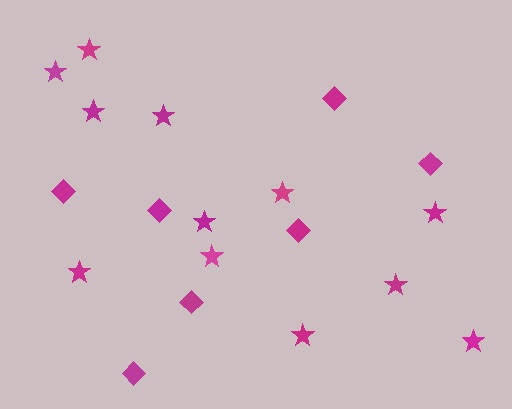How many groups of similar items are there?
There are 2 groups: one group of stars (12) and one group of diamonds (7).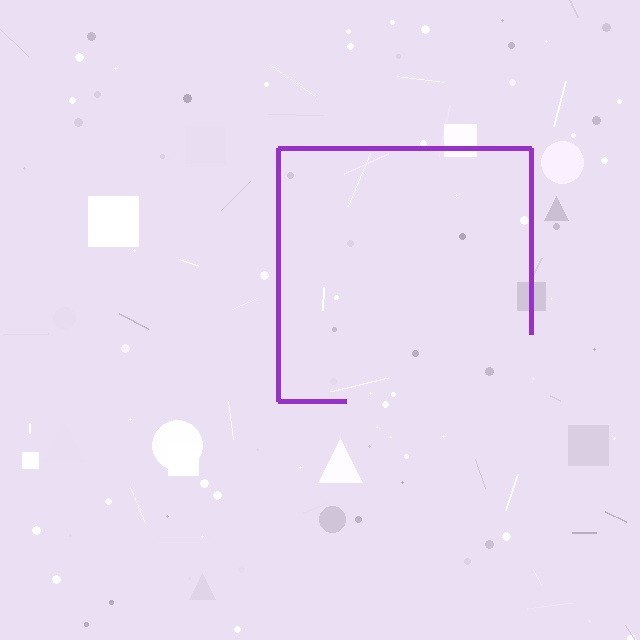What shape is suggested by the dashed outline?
The dashed outline suggests a square.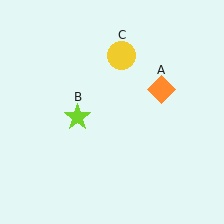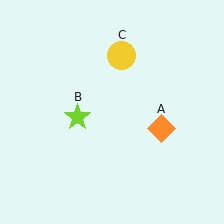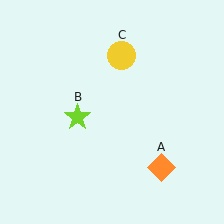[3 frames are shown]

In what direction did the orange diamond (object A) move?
The orange diamond (object A) moved down.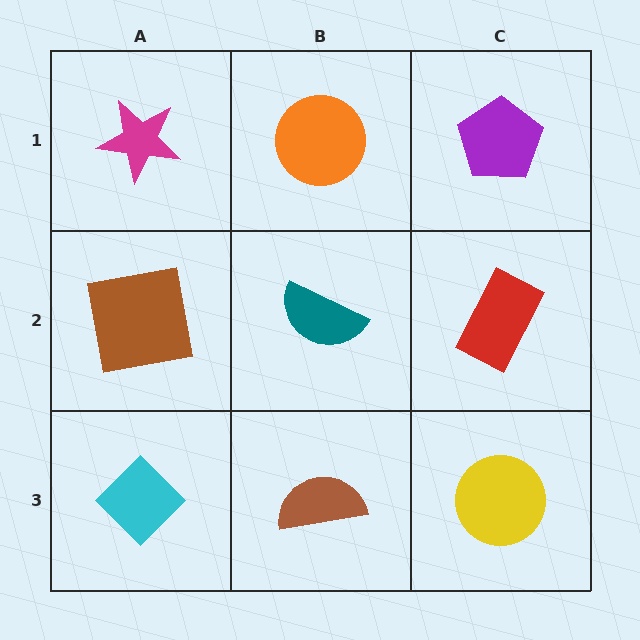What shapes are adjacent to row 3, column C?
A red rectangle (row 2, column C), a brown semicircle (row 3, column B).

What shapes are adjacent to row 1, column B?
A teal semicircle (row 2, column B), a magenta star (row 1, column A), a purple pentagon (row 1, column C).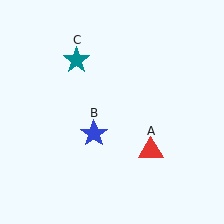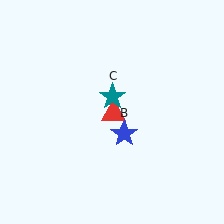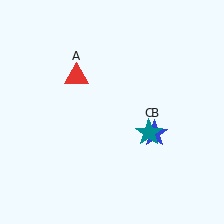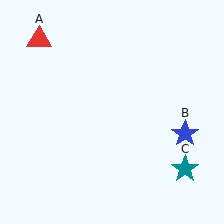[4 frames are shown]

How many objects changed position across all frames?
3 objects changed position: red triangle (object A), blue star (object B), teal star (object C).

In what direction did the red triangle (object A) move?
The red triangle (object A) moved up and to the left.